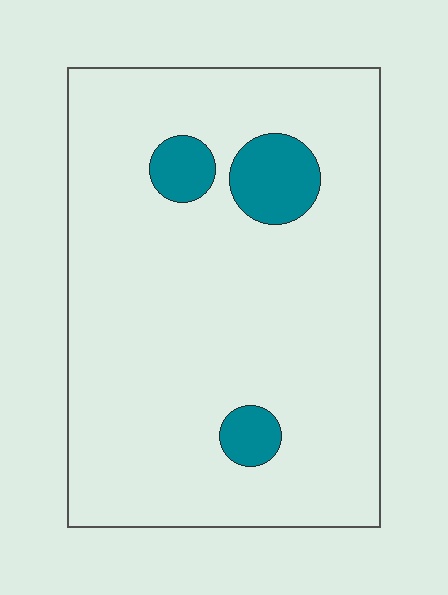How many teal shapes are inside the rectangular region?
3.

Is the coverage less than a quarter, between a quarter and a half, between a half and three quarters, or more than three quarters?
Less than a quarter.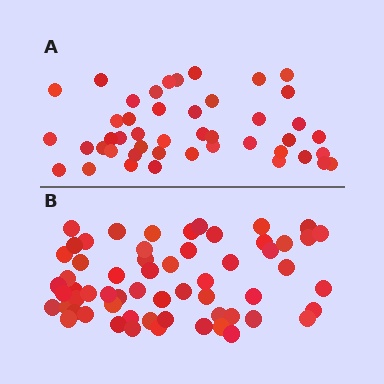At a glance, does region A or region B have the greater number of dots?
Region B (the bottom region) has more dots.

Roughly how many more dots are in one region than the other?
Region B has approximately 15 more dots than region A.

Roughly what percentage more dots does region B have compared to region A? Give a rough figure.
About 35% more.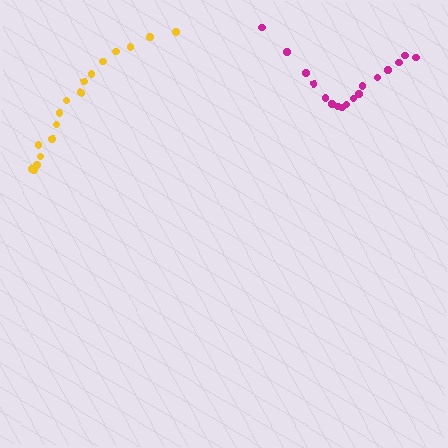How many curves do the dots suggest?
There are 2 distinct paths.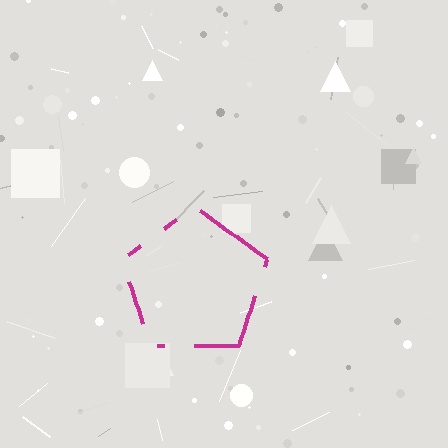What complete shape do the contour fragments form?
The contour fragments form a pentagon.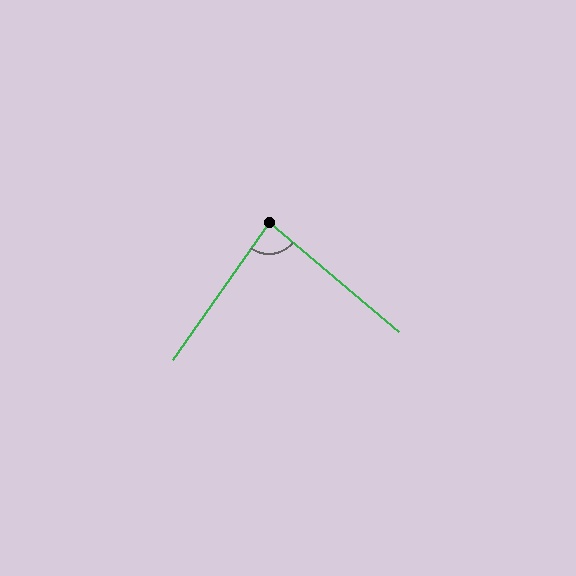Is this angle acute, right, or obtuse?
It is approximately a right angle.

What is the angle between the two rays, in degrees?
Approximately 85 degrees.